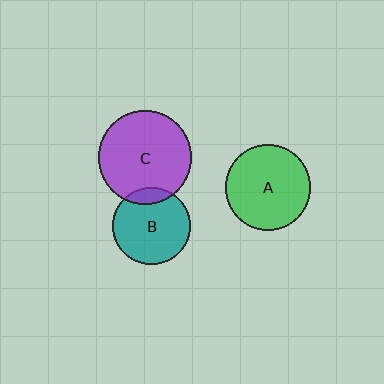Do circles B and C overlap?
Yes.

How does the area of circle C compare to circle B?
Approximately 1.5 times.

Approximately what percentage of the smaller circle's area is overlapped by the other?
Approximately 15%.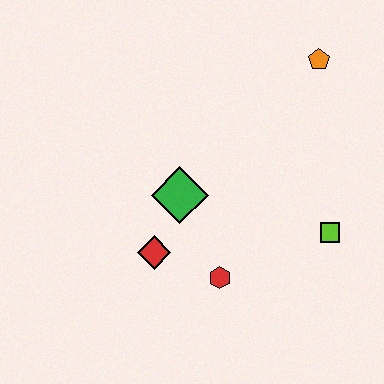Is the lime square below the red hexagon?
No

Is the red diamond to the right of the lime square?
No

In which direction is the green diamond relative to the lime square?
The green diamond is to the left of the lime square.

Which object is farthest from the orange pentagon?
The red diamond is farthest from the orange pentagon.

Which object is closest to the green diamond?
The red diamond is closest to the green diamond.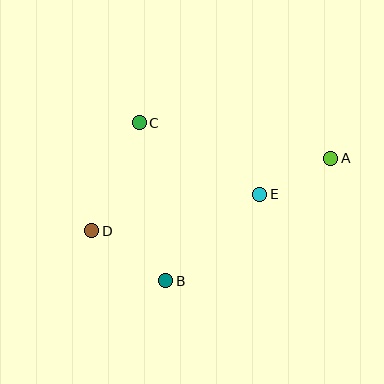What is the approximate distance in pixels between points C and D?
The distance between C and D is approximately 118 pixels.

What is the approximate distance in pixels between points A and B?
The distance between A and B is approximately 206 pixels.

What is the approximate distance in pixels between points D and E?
The distance between D and E is approximately 172 pixels.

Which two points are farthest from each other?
Points A and D are farthest from each other.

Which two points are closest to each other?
Points A and E are closest to each other.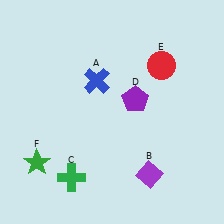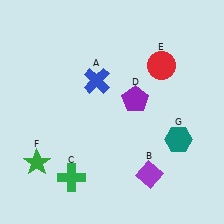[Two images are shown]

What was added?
A teal hexagon (G) was added in Image 2.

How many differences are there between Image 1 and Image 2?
There is 1 difference between the two images.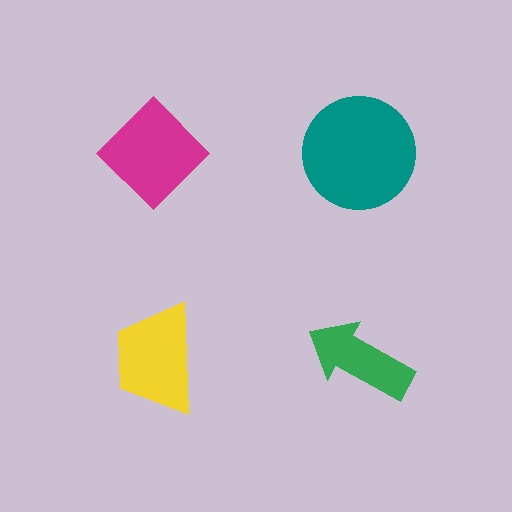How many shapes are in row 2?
2 shapes.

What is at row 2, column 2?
A green arrow.